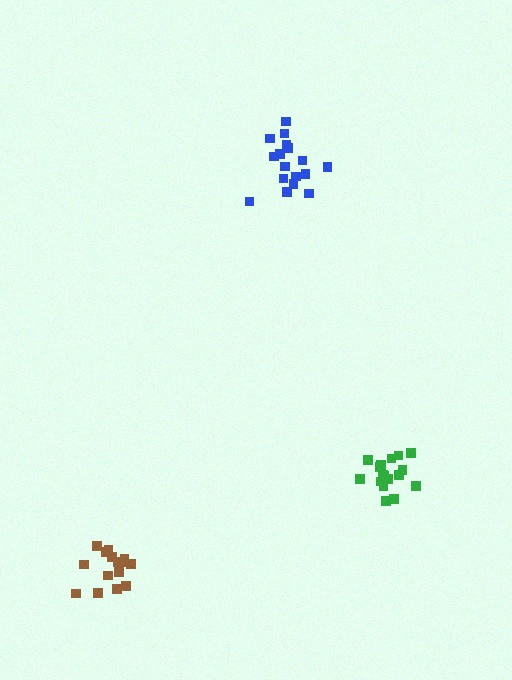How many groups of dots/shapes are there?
There are 3 groups.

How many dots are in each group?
Group 1: 18 dots, Group 2: 15 dots, Group 3: 17 dots (50 total).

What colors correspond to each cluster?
The clusters are colored: green, brown, blue.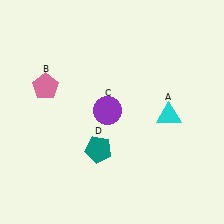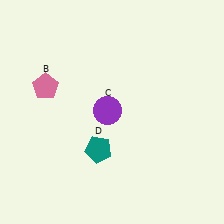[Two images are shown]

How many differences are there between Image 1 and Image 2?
There is 1 difference between the two images.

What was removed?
The cyan triangle (A) was removed in Image 2.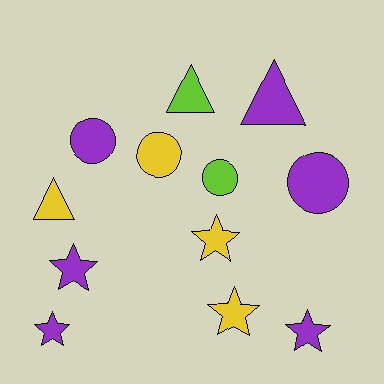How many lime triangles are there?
There is 1 lime triangle.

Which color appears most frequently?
Purple, with 6 objects.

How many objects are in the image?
There are 12 objects.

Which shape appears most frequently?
Star, with 5 objects.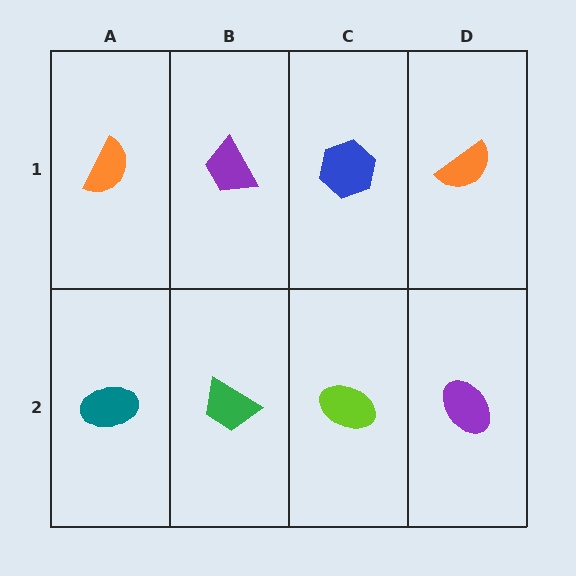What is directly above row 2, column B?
A purple trapezoid.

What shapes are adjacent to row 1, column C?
A lime ellipse (row 2, column C), a purple trapezoid (row 1, column B), an orange semicircle (row 1, column D).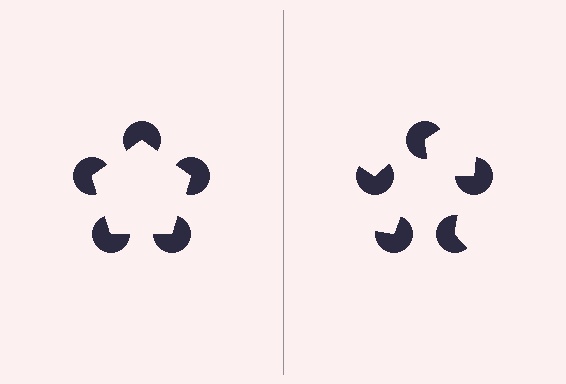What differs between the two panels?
The pac-man discs are positioned identically on both sides; only the wedge orientations differ. On the left they align to a pentagon; on the right they are misaligned.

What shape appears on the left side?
An illusory pentagon.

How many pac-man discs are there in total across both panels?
10 — 5 on each side.